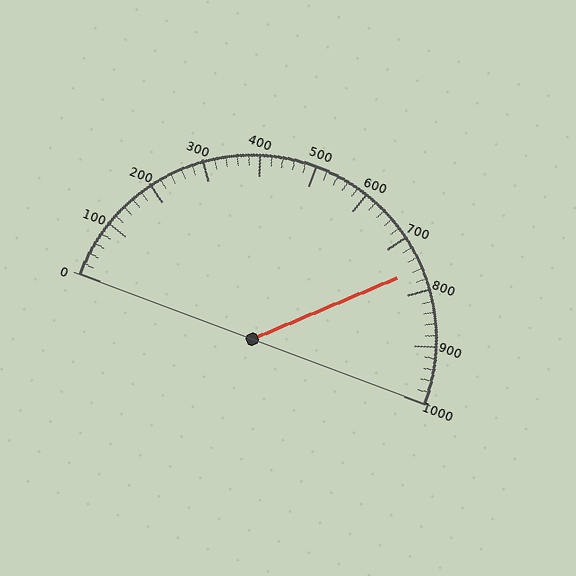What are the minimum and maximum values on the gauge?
The gauge ranges from 0 to 1000.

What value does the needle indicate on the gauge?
The needle indicates approximately 760.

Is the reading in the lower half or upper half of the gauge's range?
The reading is in the upper half of the range (0 to 1000).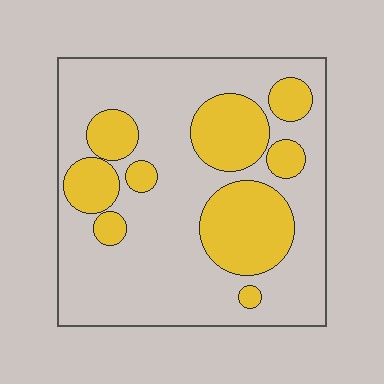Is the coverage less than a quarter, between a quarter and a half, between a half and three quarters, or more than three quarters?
Between a quarter and a half.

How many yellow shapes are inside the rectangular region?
9.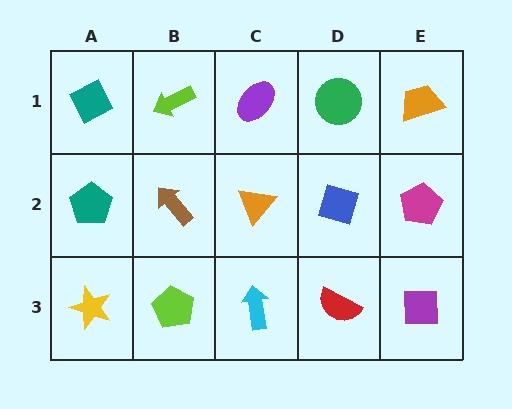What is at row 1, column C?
A purple ellipse.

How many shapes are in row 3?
5 shapes.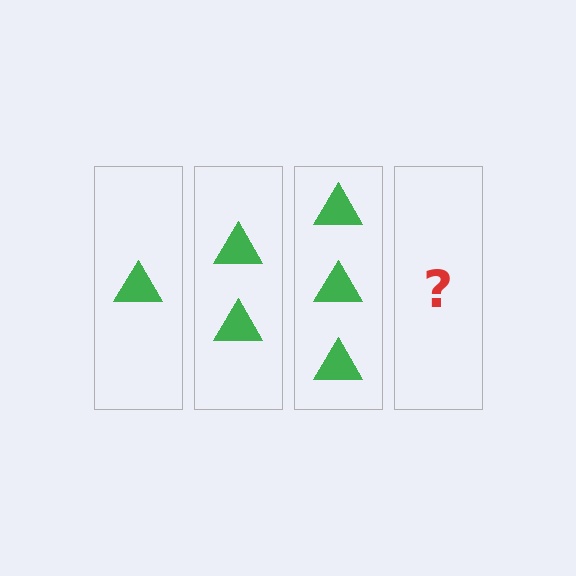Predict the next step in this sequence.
The next step is 4 triangles.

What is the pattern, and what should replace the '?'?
The pattern is that each step adds one more triangle. The '?' should be 4 triangles.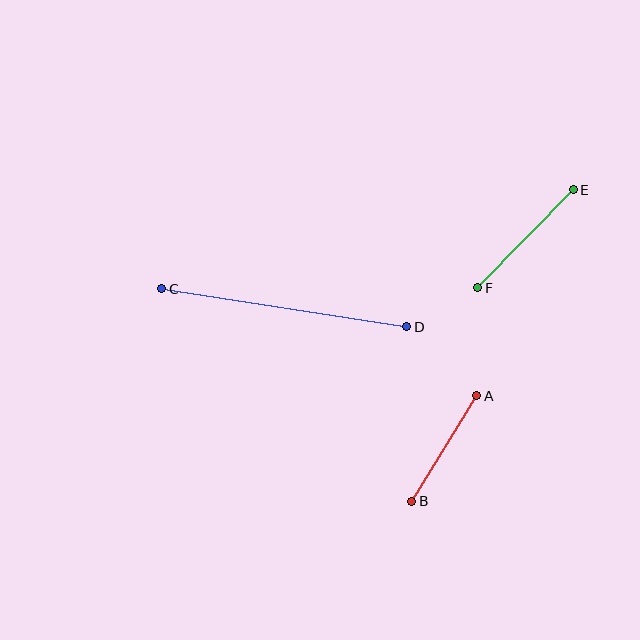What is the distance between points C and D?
The distance is approximately 248 pixels.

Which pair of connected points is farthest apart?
Points C and D are farthest apart.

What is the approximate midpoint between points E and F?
The midpoint is at approximately (525, 239) pixels.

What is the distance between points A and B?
The distance is approximately 124 pixels.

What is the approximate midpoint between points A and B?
The midpoint is at approximately (444, 449) pixels.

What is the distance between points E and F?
The distance is approximately 137 pixels.